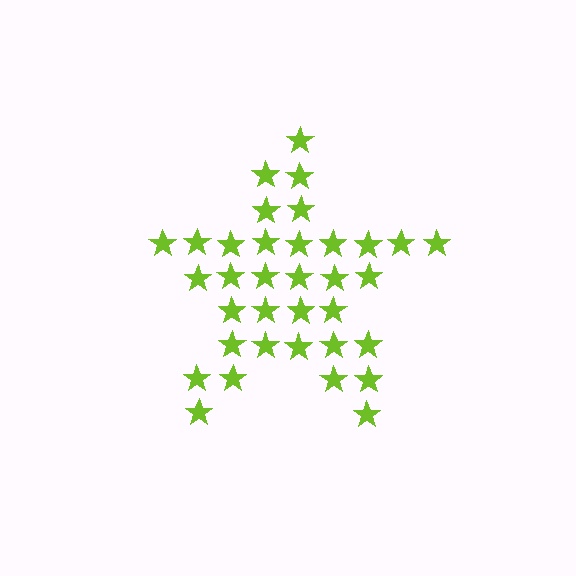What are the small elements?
The small elements are stars.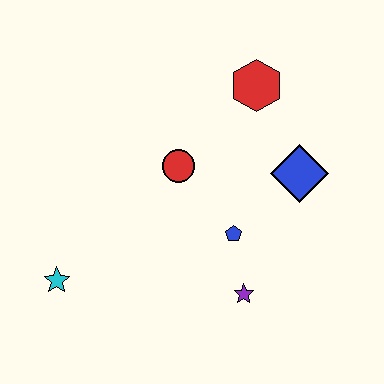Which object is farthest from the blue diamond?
The cyan star is farthest from the blue diamond.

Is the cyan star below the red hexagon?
Yes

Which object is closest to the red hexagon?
The blue diamond is closest to the red hexagon.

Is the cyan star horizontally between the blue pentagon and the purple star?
No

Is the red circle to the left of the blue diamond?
Yes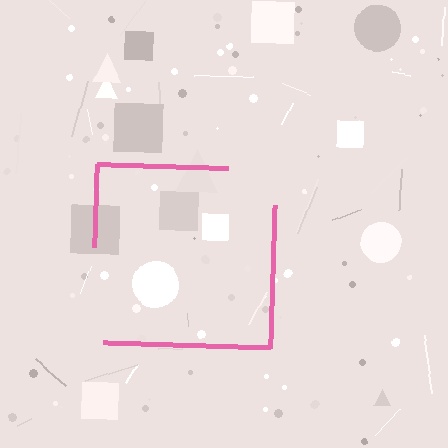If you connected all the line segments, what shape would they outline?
They would outline a square.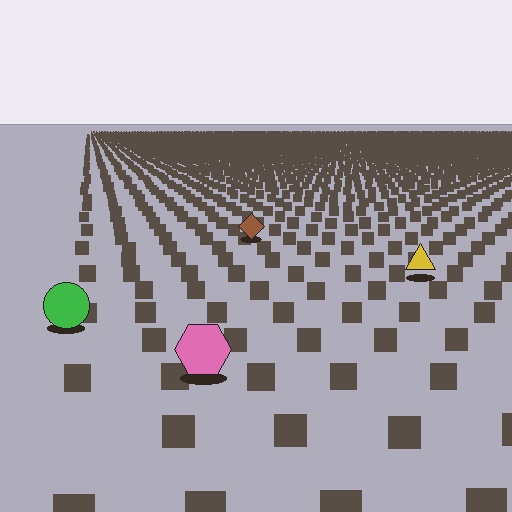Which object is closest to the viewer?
The pink hexagon is closest. The texture marks near it are larger and more spread out.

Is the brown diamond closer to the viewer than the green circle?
No. The green circle is closer — you can tell from the texture gradient: the ground texture is coarser near it.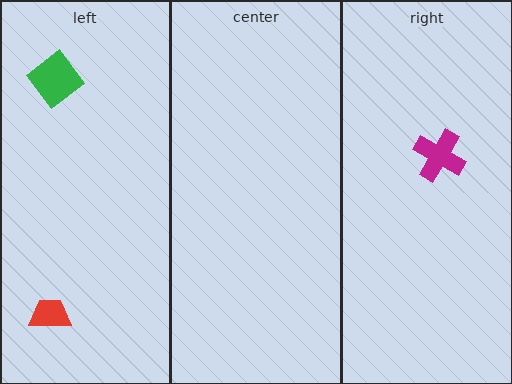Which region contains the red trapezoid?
The left region.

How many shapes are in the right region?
1.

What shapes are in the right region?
The magenta cross.